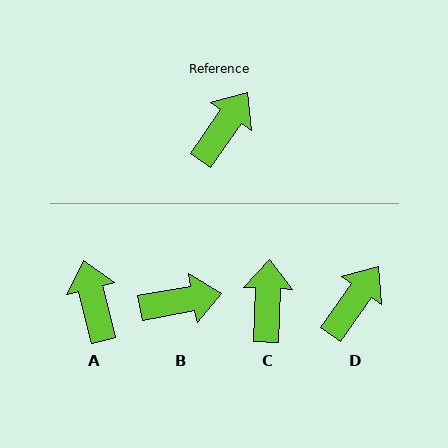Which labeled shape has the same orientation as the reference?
D.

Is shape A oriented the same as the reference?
No, it is off by about 49 degrees.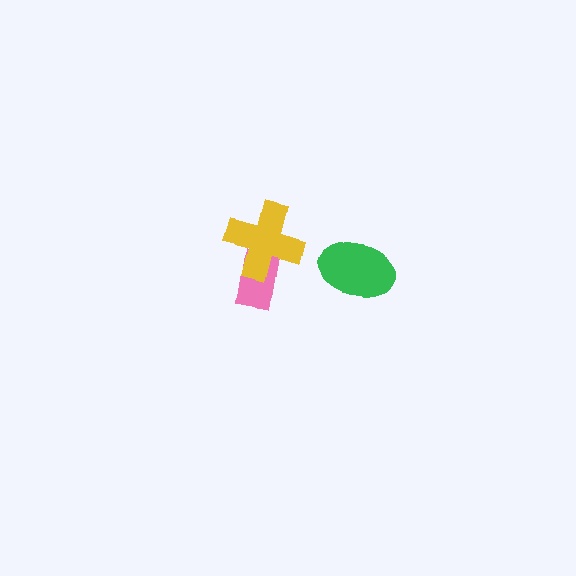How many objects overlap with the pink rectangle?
1 object overlaps with the pink rectangle.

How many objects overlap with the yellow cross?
1 object overlaps with the yellow cross.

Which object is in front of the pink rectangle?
The yellow cross is in front of the pink rectangle.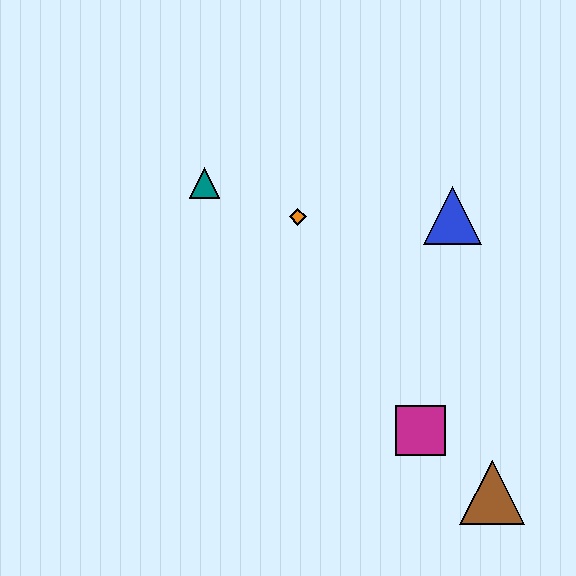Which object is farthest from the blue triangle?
The brown triangle is farthest from the blue triangle.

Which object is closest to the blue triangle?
The orange diamond is closest to the blue triangle.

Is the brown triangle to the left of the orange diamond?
No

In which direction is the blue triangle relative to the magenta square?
The blue triangle is above the magenta square.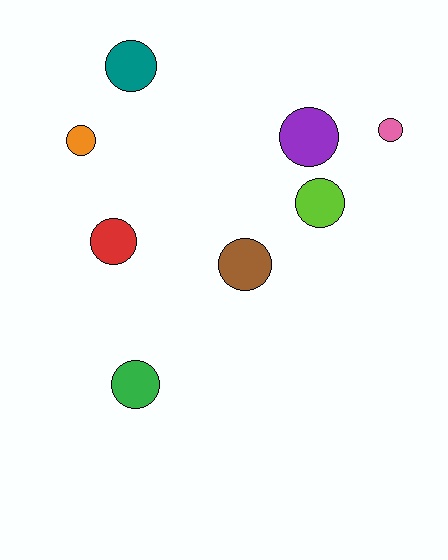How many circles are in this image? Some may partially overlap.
There are 8 circles.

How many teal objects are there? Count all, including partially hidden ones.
There is 1 teal object.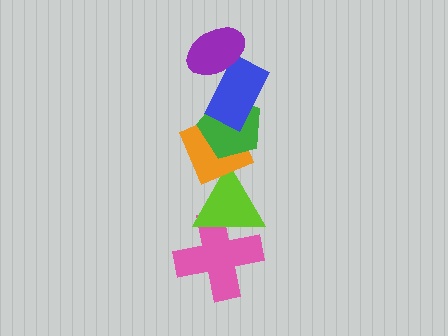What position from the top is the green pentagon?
The green pentagon is 3rd from the top.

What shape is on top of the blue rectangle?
The purple ellipse is on top of the blue rectangle.